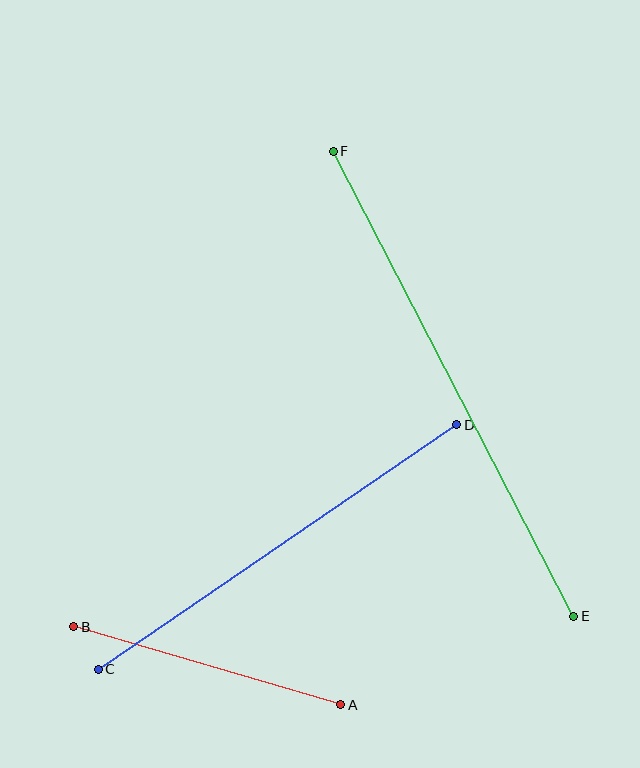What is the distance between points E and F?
The distance is approximately 524 pixels.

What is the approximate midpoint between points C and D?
The midpoint is at approximately (277, 547) pixels.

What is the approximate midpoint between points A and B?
The midpoint is at approximately (207, 666) pixels.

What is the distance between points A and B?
The distance is approximately 278 pixels.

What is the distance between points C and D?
The distance is approximately 434 pixels.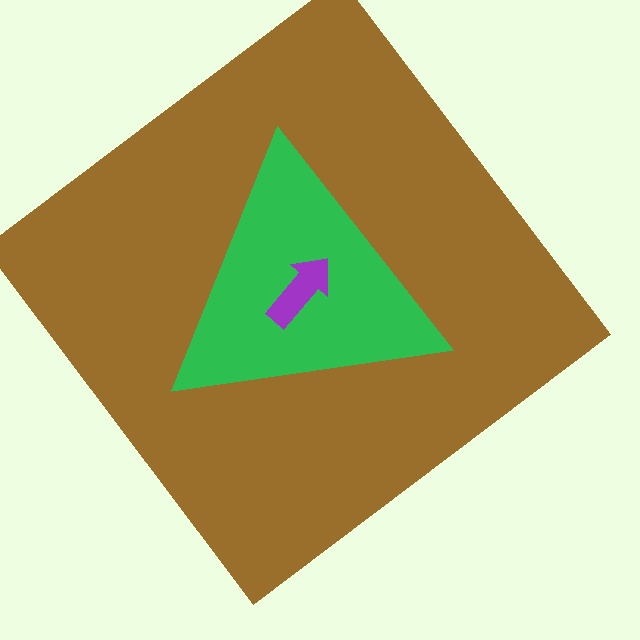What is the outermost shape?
The brown diamond.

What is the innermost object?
The purple arrow.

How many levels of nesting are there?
3.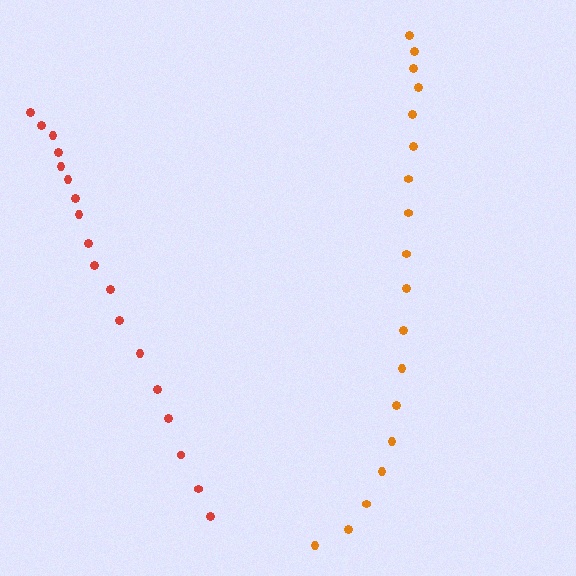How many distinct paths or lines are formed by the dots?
There are 2 distinct paths.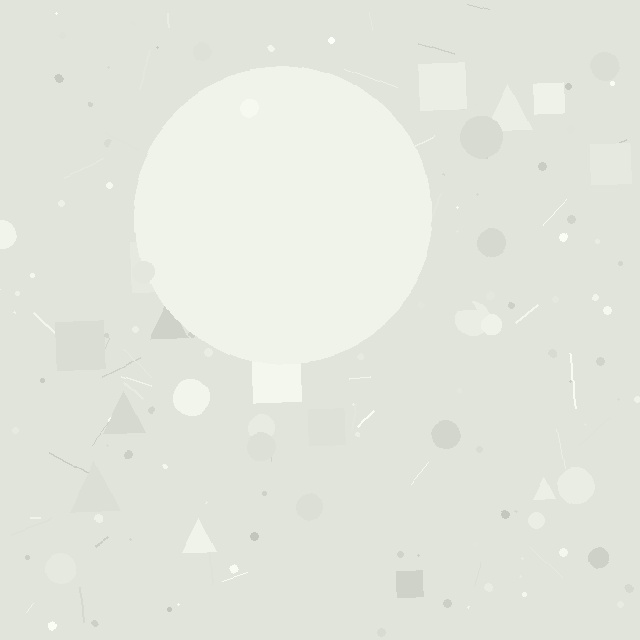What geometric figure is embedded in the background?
A circle is embedded in the background.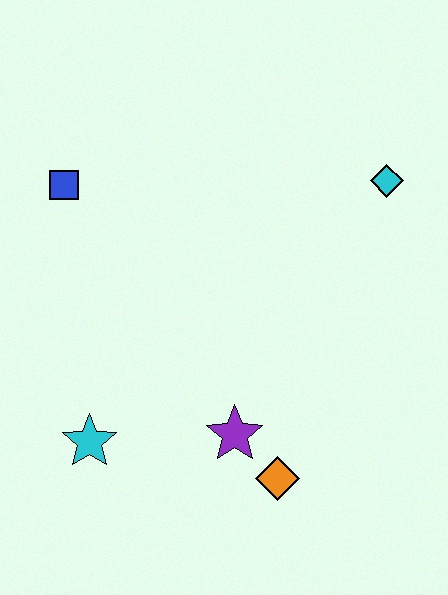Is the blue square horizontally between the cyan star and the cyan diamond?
No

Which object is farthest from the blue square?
The orange diamond is farthest from the blue square.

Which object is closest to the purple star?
The orange diamond is closest to the purple star.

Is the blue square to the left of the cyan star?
Yes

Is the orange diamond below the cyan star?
Yes